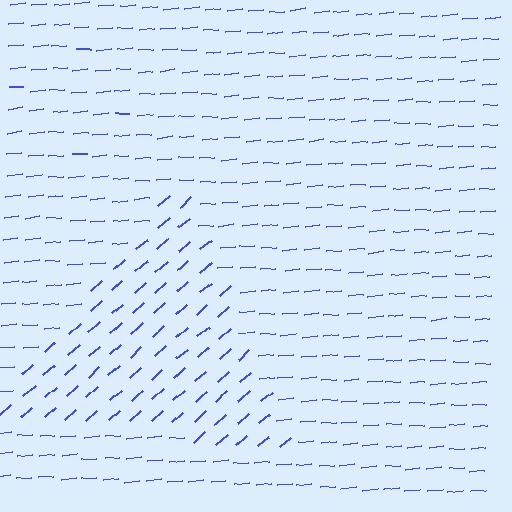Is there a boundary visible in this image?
Yes, there is a texture boundary formed by a change in line orientation.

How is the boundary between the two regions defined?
The boundary is defined purely by a change in line orientation (approximately 36 degrees difference). All lines are the same color and thickness.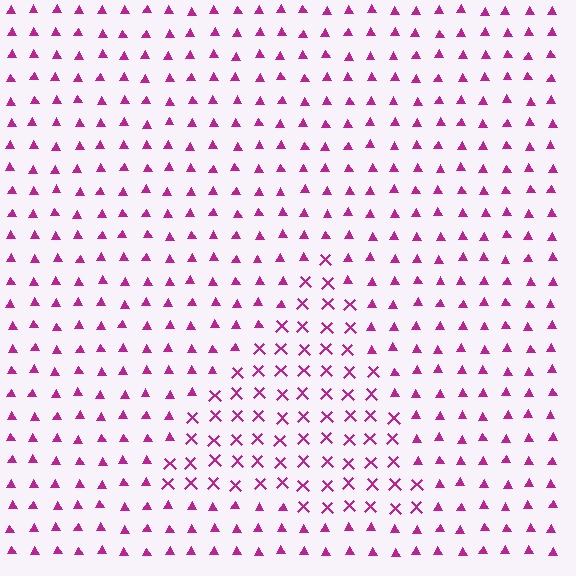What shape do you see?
I see a triangle.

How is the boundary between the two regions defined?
The boundary is defined by a change in element shape: X marks inside vs. triangles outside. All elements share the same color and spacing.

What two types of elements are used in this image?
The image uses X marks inside the triangle region and triangles outside it.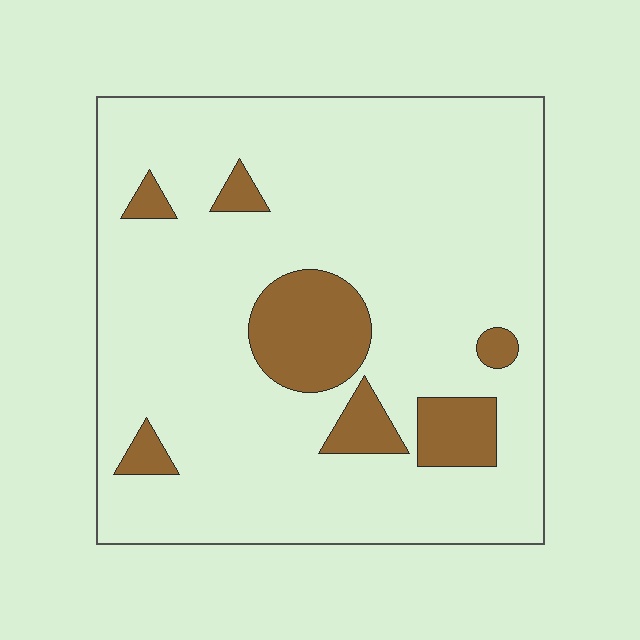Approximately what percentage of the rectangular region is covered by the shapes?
Approximately 15%.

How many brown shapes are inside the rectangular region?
7.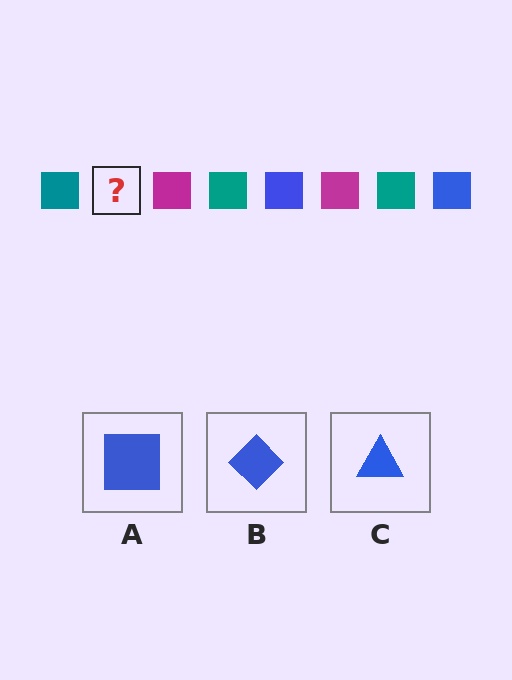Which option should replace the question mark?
Option A.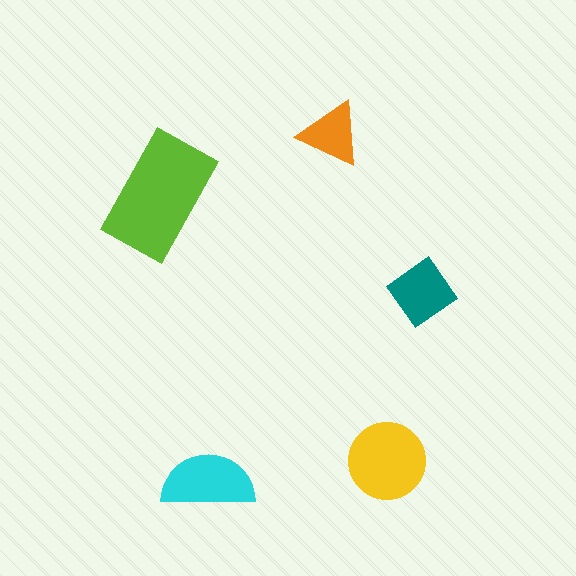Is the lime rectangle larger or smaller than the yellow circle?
Larger.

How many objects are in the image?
There are 5 objects in the image.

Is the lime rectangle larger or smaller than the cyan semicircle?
Larger.